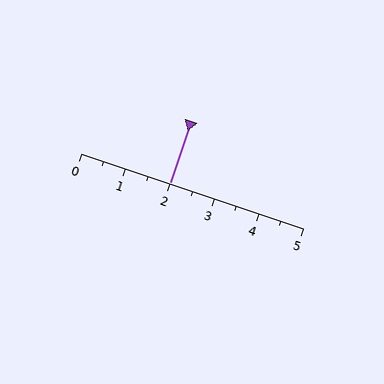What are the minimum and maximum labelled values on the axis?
The axis runs from 0 to 5.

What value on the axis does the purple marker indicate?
The marker indicates approximately 2.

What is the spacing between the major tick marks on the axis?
The major ticks are spaced 1 apart.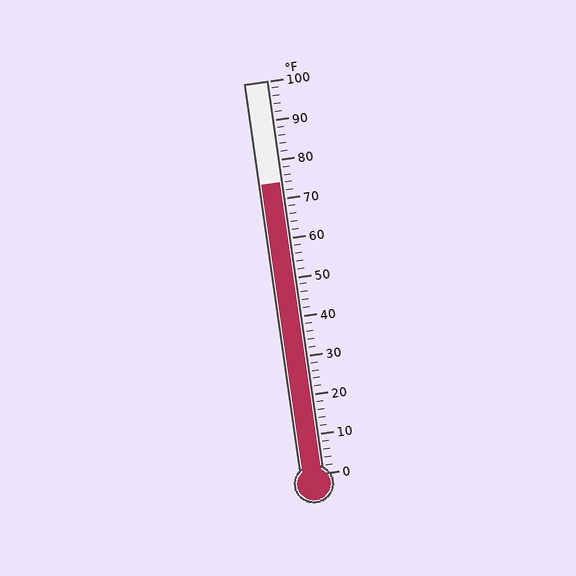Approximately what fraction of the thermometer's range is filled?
The thermometer is filled to approximately 75% of its range.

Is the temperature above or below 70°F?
The temperature is above 70°F.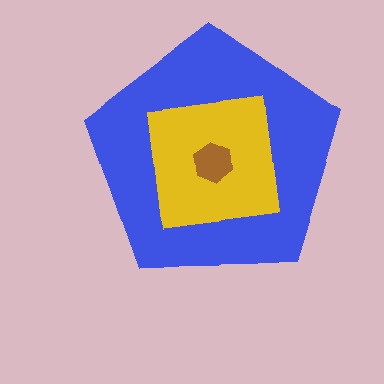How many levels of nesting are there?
3.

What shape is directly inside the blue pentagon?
The yellow square.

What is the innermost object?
The brown hexagon.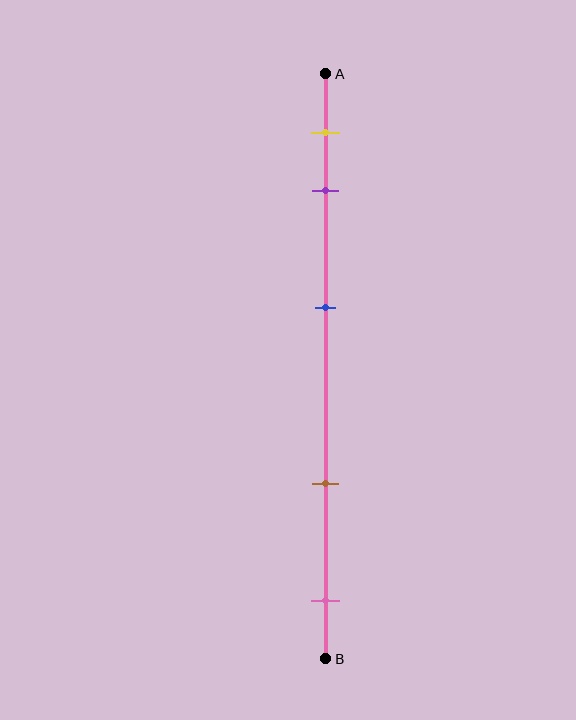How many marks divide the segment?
There are 5 marks dividing the segment.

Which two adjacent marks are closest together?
The yellow and purple marks are the closest adjacent pair.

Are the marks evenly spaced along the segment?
No, the marks are not evenly spaced.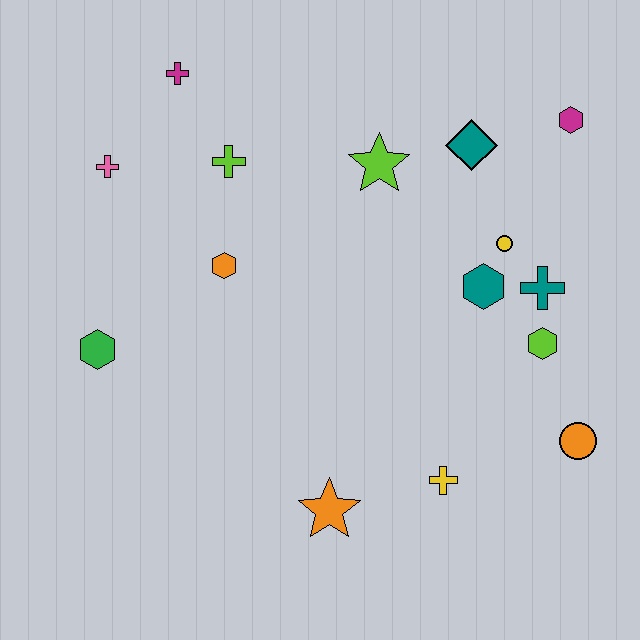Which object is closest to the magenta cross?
The lime cross is closest to the magenta cross.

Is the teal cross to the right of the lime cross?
Yes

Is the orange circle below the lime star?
Yes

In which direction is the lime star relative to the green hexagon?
The lime star is to the right of the green hexagon.